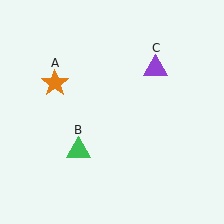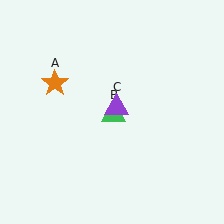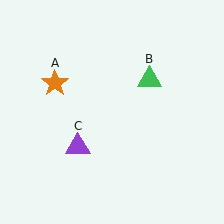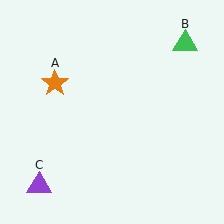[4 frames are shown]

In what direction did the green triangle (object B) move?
The green triangle (object B) moved up and to the right.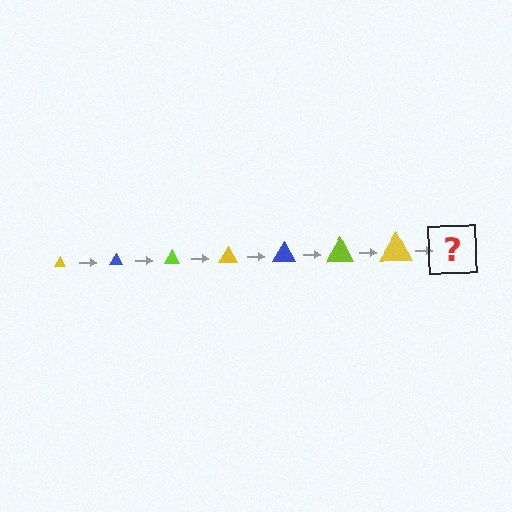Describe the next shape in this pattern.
It should be a blue triangle, larger than the previous one.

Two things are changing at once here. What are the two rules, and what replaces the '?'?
The two rules are that the triangle grows larger each step and the color cycles through yellow, blue, and lime. The '?' should be a blue triangle, larger than the previous one.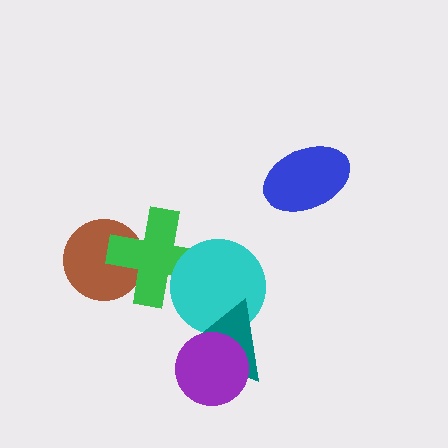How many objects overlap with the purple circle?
1 object overlaps with the purple circle.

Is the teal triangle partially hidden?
Yes, it is partially covered by another shape.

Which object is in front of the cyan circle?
The teal triangle is in front of the cyan circle.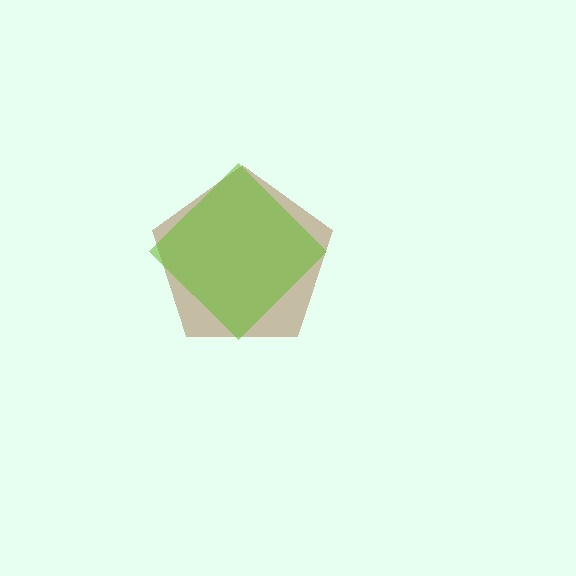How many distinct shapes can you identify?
There are 2 distinct shapes: a brown pentagon, a lime diamond.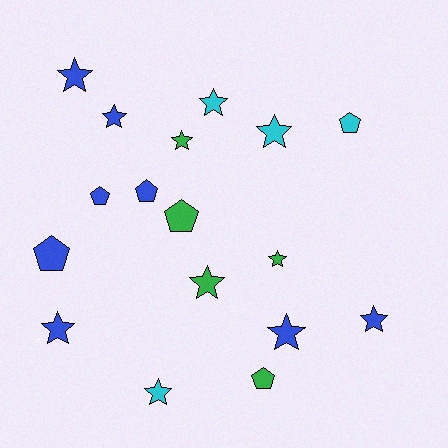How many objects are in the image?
There are 17 objects.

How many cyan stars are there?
There are 3 cyan stars.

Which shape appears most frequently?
Star, with 11 objects.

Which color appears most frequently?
Blue, with 8 objects.